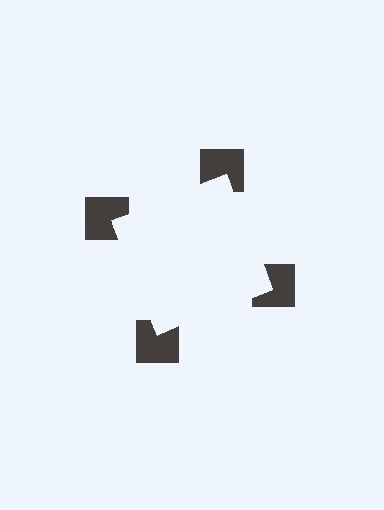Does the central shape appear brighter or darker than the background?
It typically appears slightly brighter than the background, even though no actual brightness change is drawn.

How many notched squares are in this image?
There are 4 — one at each vertex of the illusory square.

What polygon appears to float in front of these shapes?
An illusory square — its edges are inferred from the aligned wedge cuts in the notched squares, not physically drawn.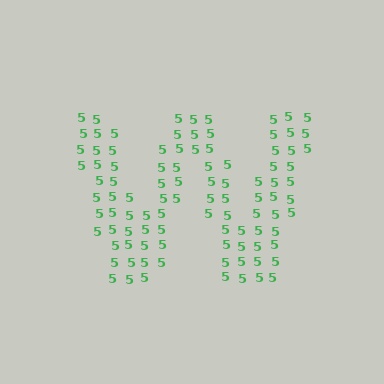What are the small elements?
The small elements are digit 5's.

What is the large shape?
The large shape is the letter W.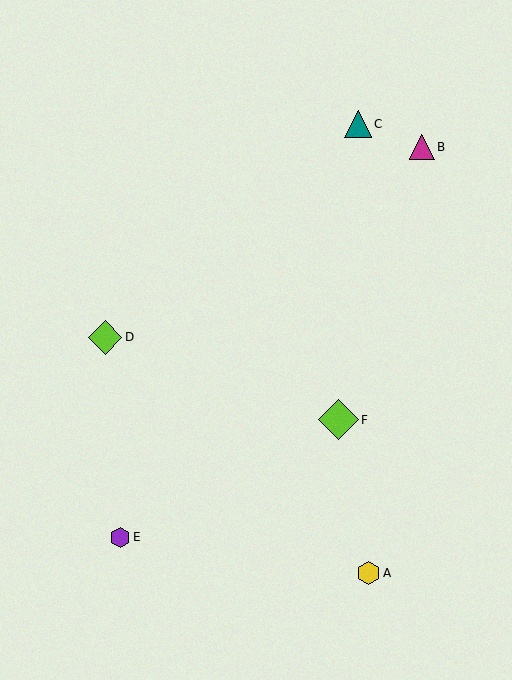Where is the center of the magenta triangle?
The center of the magenta triangle is at (422, 147).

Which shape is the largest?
The lime diamond (labeled F) is the largest.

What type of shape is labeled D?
Shape D is a lime diamond.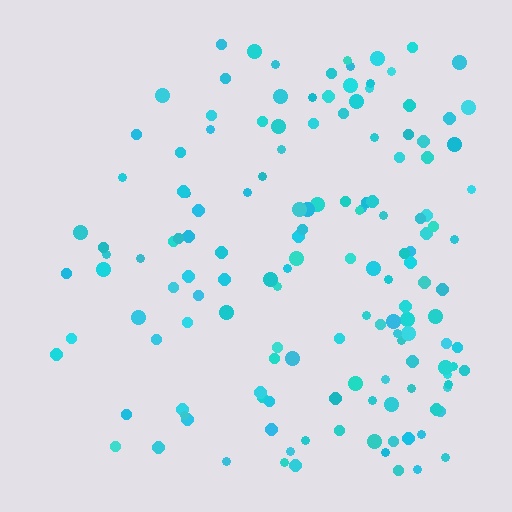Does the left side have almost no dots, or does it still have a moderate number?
Still a moderate number, just noticeably fewer than the right.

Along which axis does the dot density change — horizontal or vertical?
Horizontal.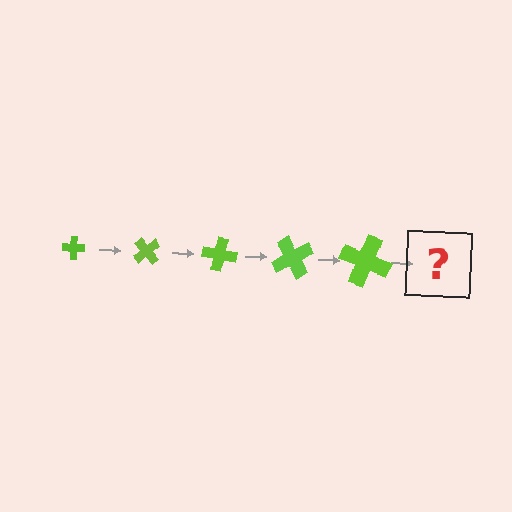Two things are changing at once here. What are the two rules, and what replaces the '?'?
The two rules are that the cross grows larger each step and it rotates 50 degrees each step. The '?' should be a cross, larger than the previous one and rotated 250 degrees from the start.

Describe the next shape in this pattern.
It should be a cross, larger than the previous one and rotated 250 degrees from the start.